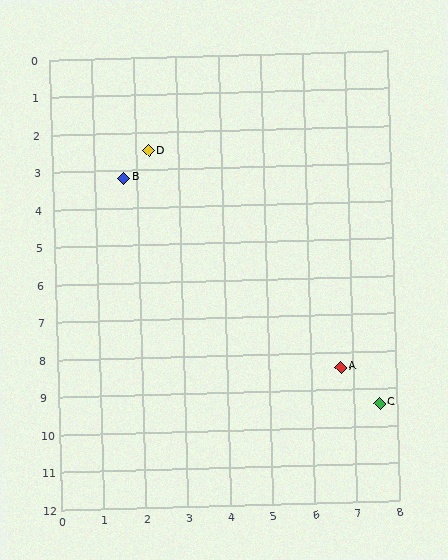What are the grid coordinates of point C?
Point C is at approximately (7.6, 9.4).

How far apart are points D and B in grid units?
Points D and B are about 0.9 grid units apart.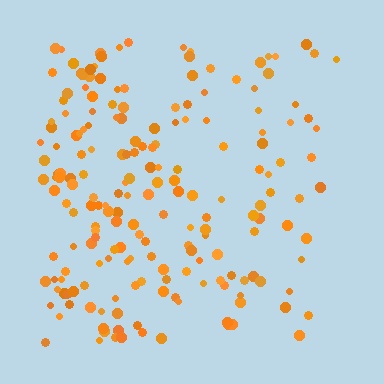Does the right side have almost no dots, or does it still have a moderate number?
Still a moderate number, just noticeably fewer than the left.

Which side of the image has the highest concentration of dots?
The left.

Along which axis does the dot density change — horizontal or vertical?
Horizontal.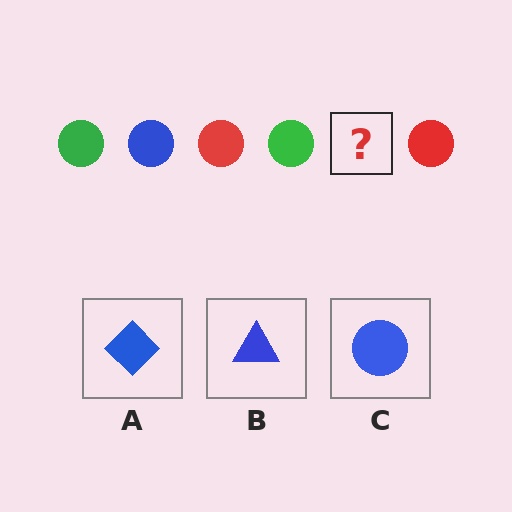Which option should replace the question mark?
Option C.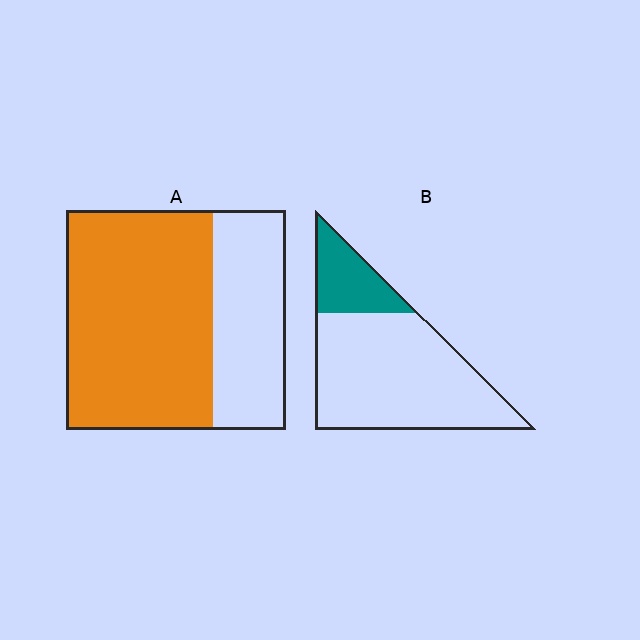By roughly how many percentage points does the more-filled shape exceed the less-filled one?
By roughly 45 percentage points (A over B).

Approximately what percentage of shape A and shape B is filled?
A is approximately 65% and B is approximately 20%.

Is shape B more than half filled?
No.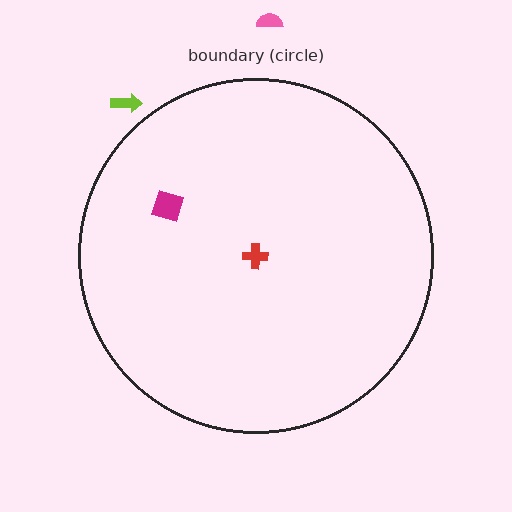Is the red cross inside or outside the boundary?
Inside.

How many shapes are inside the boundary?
2 inside, 2 outside.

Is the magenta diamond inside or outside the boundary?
Inside.